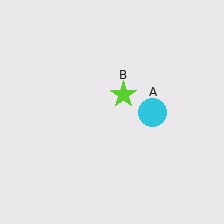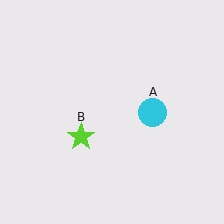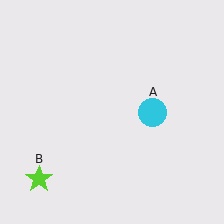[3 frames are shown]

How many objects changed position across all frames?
1 object changed position: lime star (object B).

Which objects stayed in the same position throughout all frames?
Cyan circle (object A) remained stationary.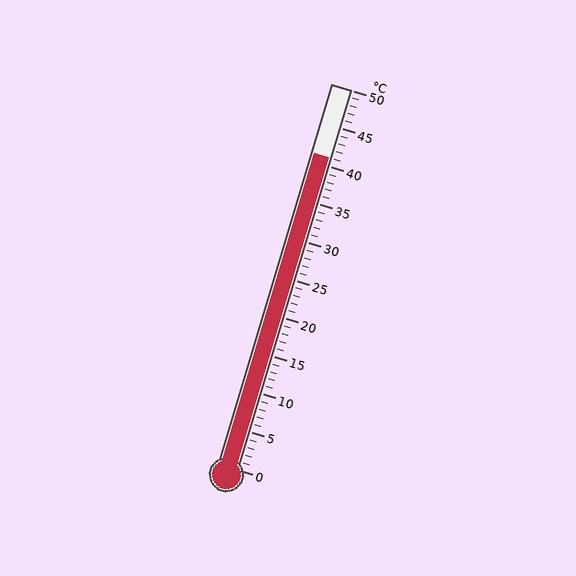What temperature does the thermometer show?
The thermometer shows approximately 41°C.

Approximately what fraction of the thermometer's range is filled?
The thermometer is filled to approximately 80% of its range.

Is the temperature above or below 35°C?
The temperature is above 35°C.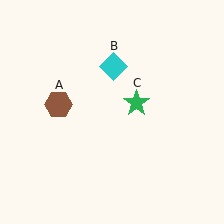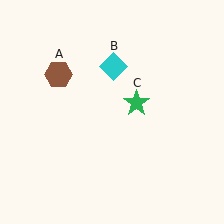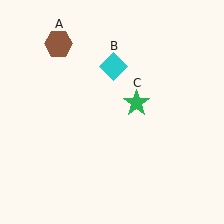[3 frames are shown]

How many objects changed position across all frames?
1 object changed position: brown hexagon (object A).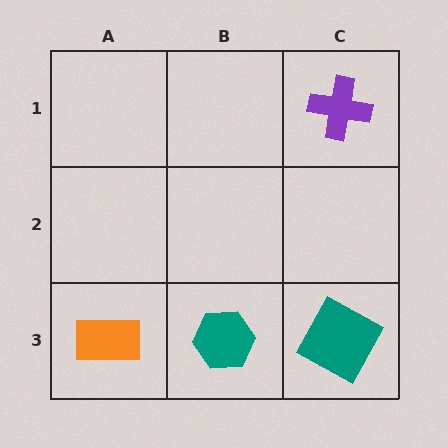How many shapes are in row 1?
1 shape.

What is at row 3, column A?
An orange rectangle.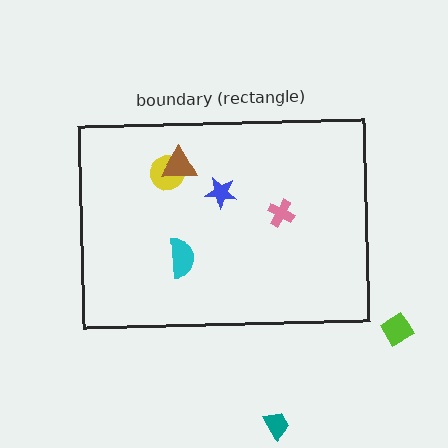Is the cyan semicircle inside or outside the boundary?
Inside.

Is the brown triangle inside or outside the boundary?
Inside.